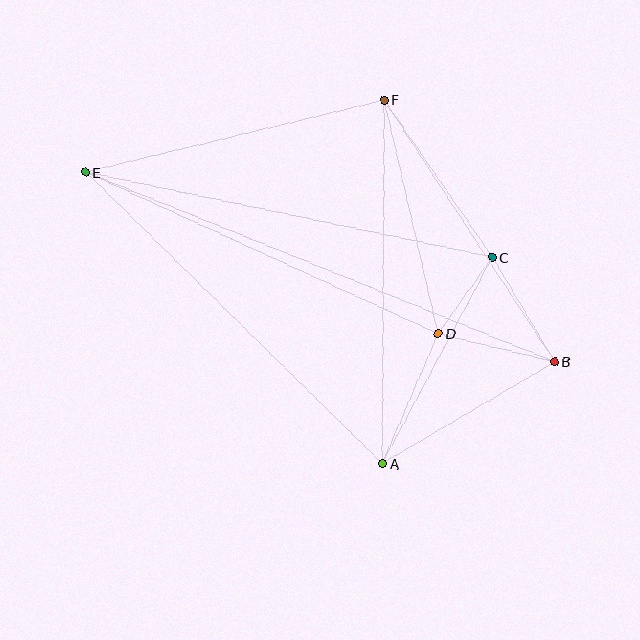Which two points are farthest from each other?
Points B and E are farthest from each other.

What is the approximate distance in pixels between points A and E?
The distance between A and E is approximately 416 pixels.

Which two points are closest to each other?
Points C and D are closest to each other.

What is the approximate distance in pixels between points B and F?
The distance between B and F is approximately 313 pixels.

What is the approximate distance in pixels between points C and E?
The distance between C and E is approximately 415 pixels.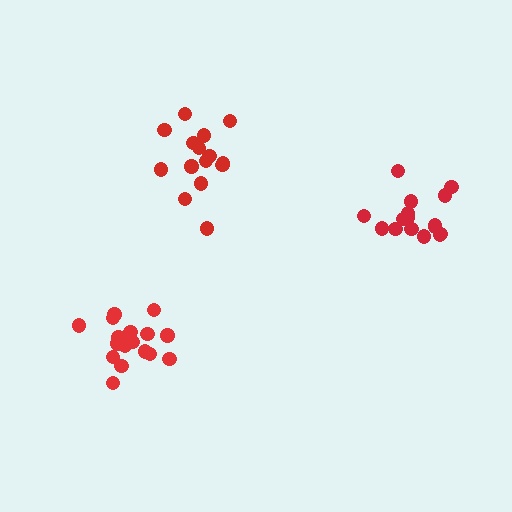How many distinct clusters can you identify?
There are 3 distinct clusters.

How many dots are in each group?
Group 1: 18 dots, Group 2: 16 dots, Group 3: 15 dots (49 total).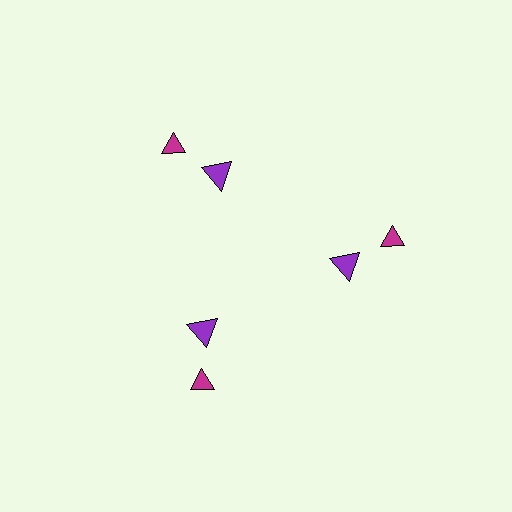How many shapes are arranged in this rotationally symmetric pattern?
There are 6 shapes, arranged in 3 groups of 2.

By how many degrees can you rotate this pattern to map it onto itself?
The pattern maps onto itself every 120 degrees of rotation.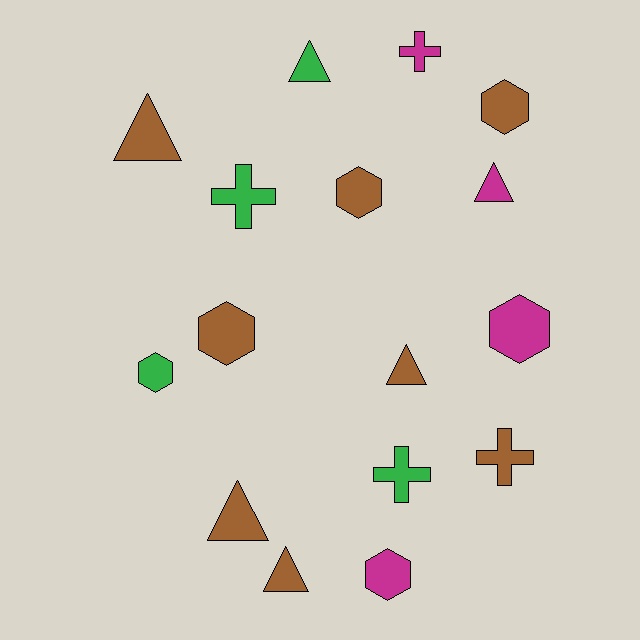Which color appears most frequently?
Brown, with 8 objects.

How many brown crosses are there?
There is 1 brown cross.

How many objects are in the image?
There are 16 objects.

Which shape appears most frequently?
Triangle, with 6 objects.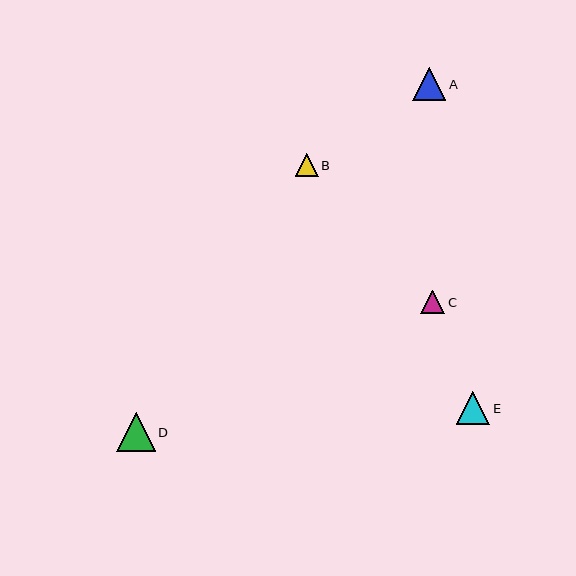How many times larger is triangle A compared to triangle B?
Triangle A is approximately 1.4 times the size of triangle B.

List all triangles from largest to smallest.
From largest to smallest: D, E, A, C, B.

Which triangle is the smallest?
Triangle B is the smallest with a size of approximately 23 pixels.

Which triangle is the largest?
Triangle D is the largest with a size of approximately 39 pixels.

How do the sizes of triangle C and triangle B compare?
Triangle C and triangle B are approximately the same size.